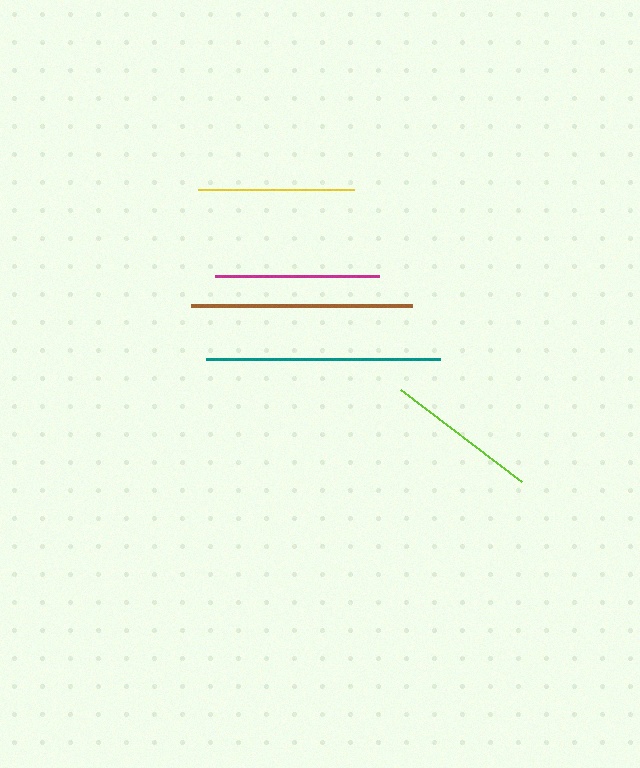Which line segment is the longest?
The teal line is the longest at approximately 234 pixels.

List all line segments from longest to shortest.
From longest to shortest: teal, brown, magenta, yellow, lime.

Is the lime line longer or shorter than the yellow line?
The yellow line is longer than the lime line.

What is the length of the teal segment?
The teal segment is approximately 234 pixels long.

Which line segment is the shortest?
The lime line is the shortest at approximately 153 pixels.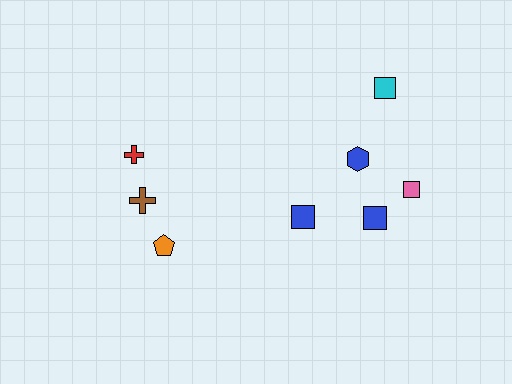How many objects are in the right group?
There are 5 objects.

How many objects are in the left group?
There are 3 objects.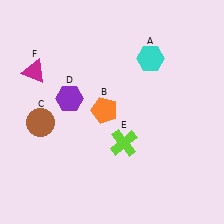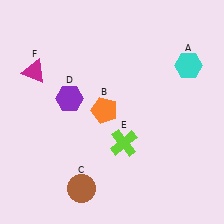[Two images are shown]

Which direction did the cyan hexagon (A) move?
The cyan hexagon (A) moved right.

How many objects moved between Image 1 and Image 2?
2 objects moved between the two images.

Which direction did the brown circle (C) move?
The brown circle (C) moved down.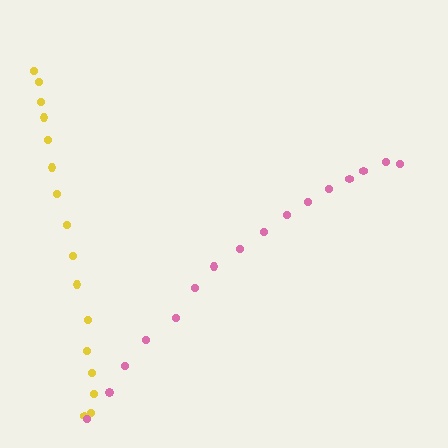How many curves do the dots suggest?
There are 2 distinct paths.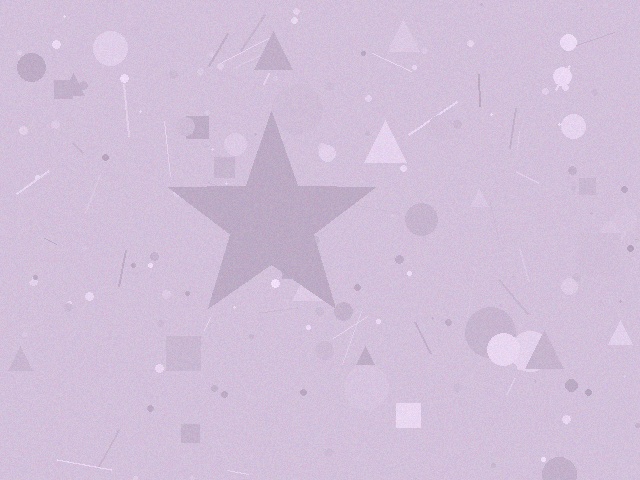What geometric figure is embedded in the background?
A star is embedded in the background.